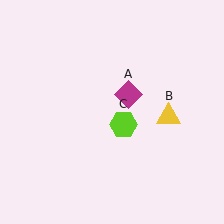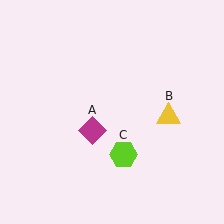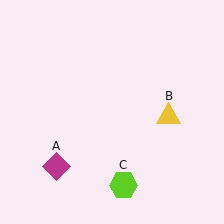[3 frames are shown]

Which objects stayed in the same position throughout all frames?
Yellow triangle (object B) remained stationary.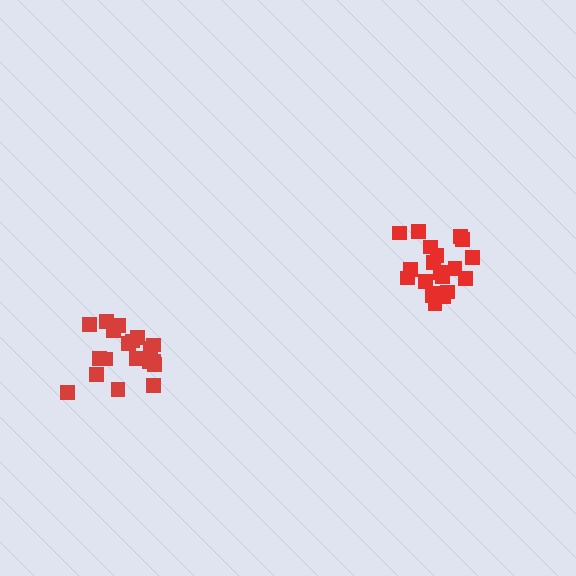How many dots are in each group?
Group 1: 20 dots, Group 2: 20 dots (40 total).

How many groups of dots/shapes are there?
There are 2 groups.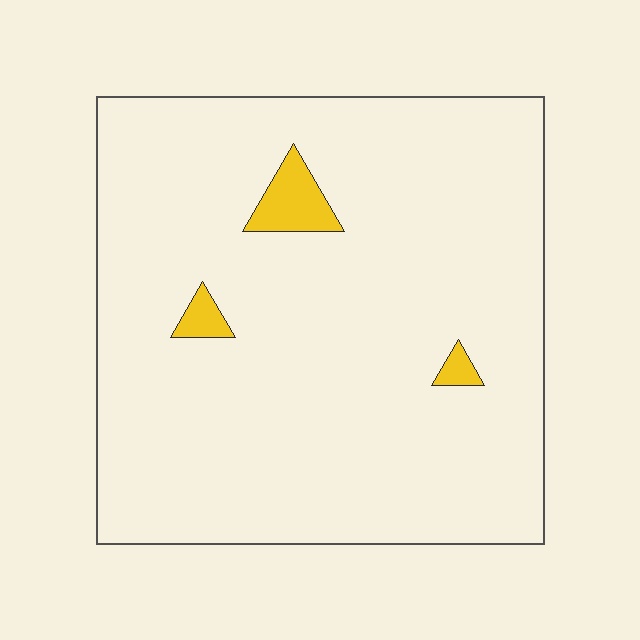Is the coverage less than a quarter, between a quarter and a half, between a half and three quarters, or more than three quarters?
Less than a quarter.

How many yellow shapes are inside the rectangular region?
3.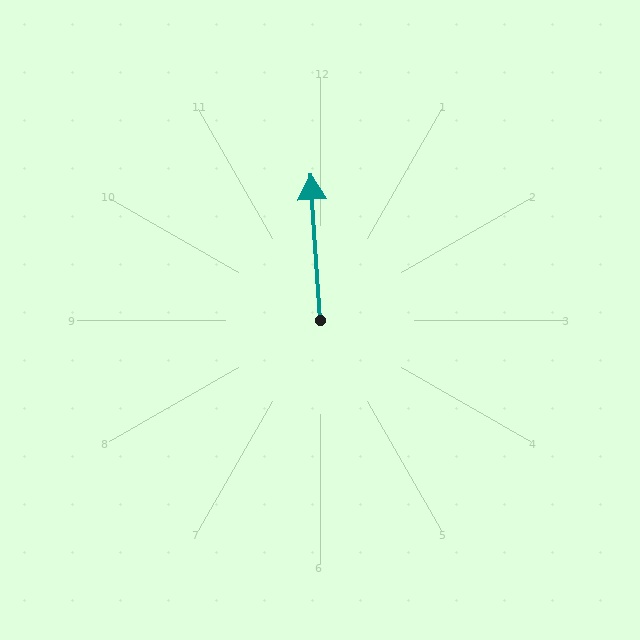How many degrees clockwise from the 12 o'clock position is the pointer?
Approximately 356 degrees.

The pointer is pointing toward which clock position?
Roughly 12 o'clock.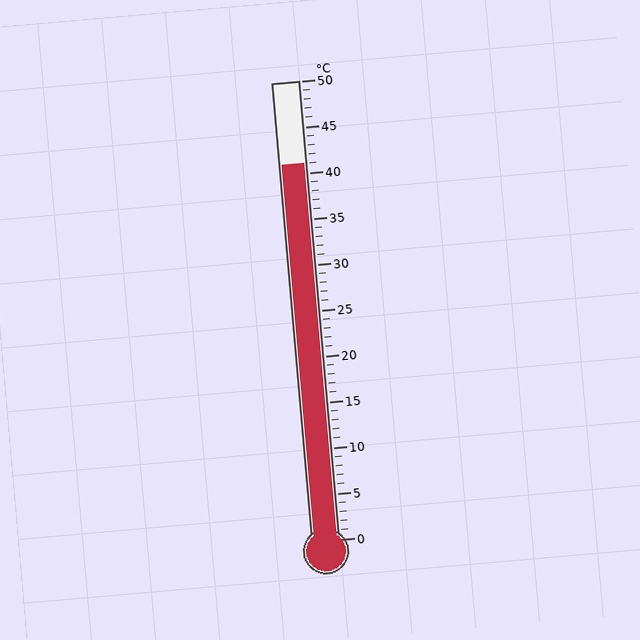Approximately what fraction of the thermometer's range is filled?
The thermometer is filled to approximately 80% of its range.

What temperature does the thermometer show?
The thermometer shows approximately 41°C.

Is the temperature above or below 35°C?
The temperature is above 35°C.